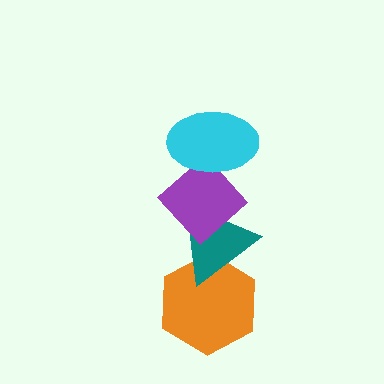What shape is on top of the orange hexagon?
The teal triangle is on top of the orange hexagon.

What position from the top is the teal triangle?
The teal triangle is 3rd from the top.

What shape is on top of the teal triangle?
The purple diamond is on top of the teal triangle.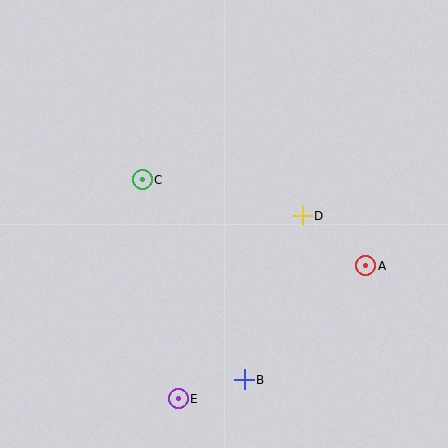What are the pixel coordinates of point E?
Point E is at (178, 399).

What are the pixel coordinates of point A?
Point A is at (366, 266).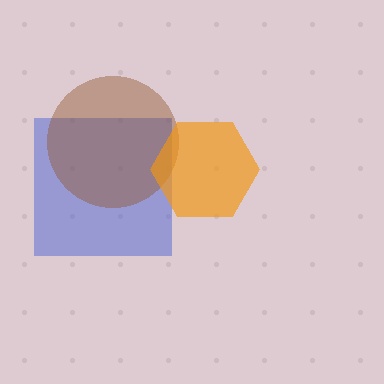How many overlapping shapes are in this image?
There are 3 overlapping shapes in the image.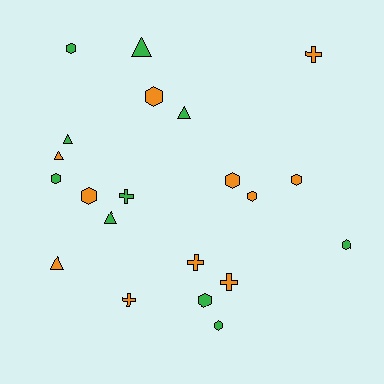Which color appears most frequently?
Orange, with 11 objects.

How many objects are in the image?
There are 21 objects.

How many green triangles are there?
There are 4 green triangles.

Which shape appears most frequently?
Hexagon, with 10 objects.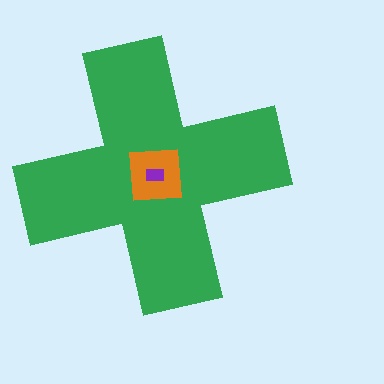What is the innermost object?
The purple rectangle.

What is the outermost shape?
The green cross.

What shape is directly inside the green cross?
The orange square.